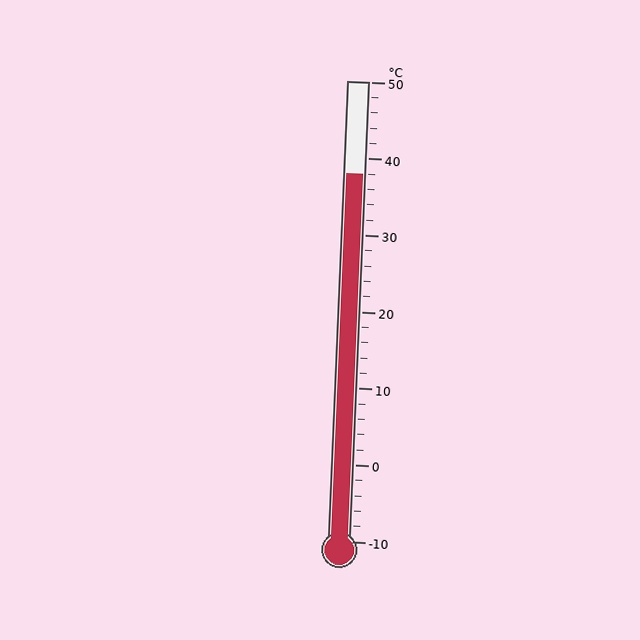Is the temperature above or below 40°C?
The temperature is below 40°C.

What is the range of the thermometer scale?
The thermometer scale ranges from -10°C to 50°C.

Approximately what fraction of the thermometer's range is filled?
The thermometer is filled to approximately 80% of its range.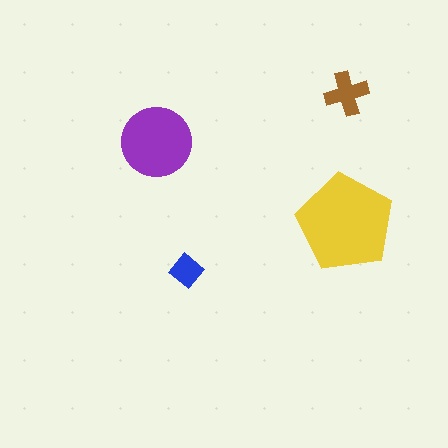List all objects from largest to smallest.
The yellow pentagon, the purple circle, the brown cross, the blue diamond.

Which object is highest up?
The brown cross is topmost.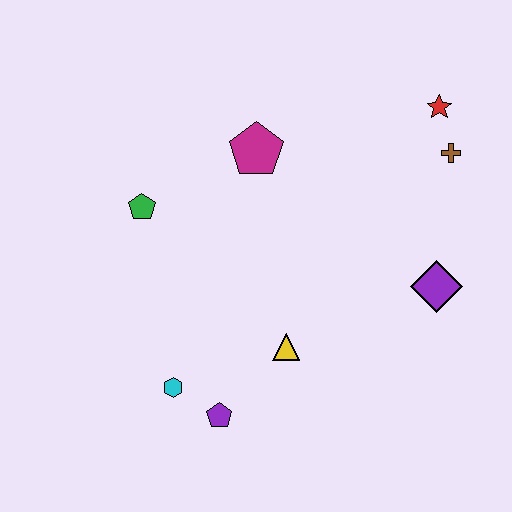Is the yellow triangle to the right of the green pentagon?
Yes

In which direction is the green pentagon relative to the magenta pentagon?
The green pentagon is to the left of the magenta pentagon.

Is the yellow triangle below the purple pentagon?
No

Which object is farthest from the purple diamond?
The green pentagon is farthest from the purple diamond.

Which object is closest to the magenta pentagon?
The green pentagon is closest to the magenta pentagon.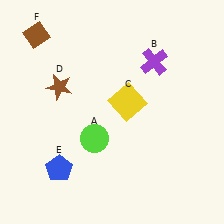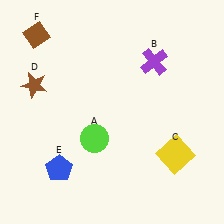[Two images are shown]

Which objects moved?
The objects that moved are: the yellow square (C), the brown star (D).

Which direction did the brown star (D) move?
The brown star (D) moved left.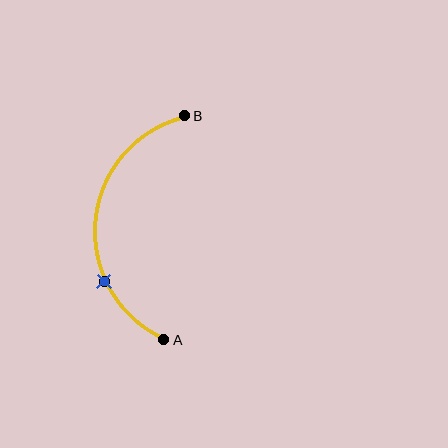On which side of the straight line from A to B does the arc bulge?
The arc bulges to the left of the straight line connecting A and B.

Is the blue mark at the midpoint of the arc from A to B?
No. The blue mark lies on the arc but is closer to endpoint A. The arc midpoint would be at the point on the curve equidistant along the arc from both A and B.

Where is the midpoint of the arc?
The arc midpoint is the point on the curve farthest from the straight line joining A and B. It sits to the left of that line.